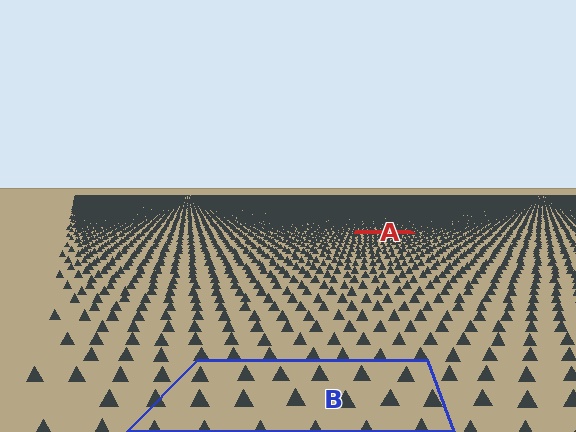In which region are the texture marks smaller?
The texture marks are smaller in region A, because it is farther away.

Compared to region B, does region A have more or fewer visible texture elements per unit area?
Region A has more texture elements per unit area — they are packed more densely because it is farther away.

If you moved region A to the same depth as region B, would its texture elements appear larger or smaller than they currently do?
They would appear larger. At a closer depth, the same texture elements are projected at a bigger on-screen size.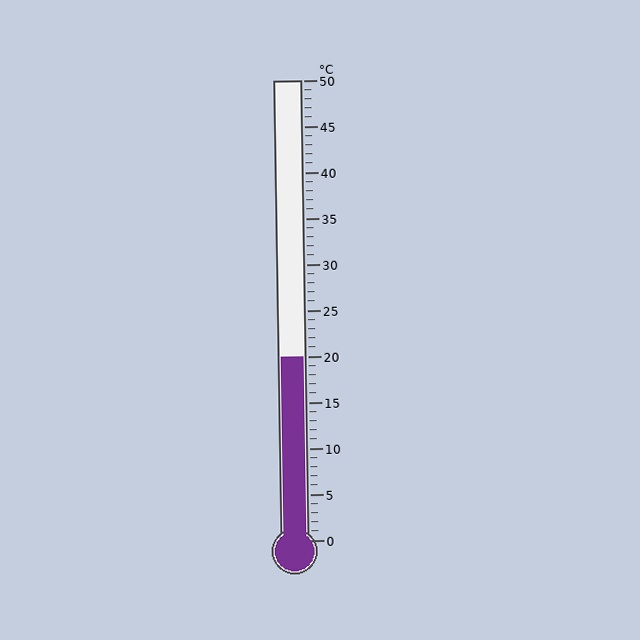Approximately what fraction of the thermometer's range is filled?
The thermometer is filled to approximately 40% of its range.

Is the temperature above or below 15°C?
The temperature is above 15°C.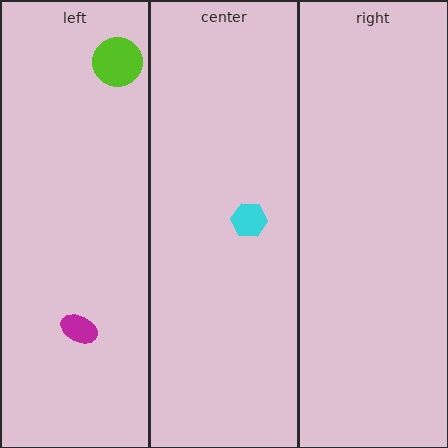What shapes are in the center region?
The cyan hexagon.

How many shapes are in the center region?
1.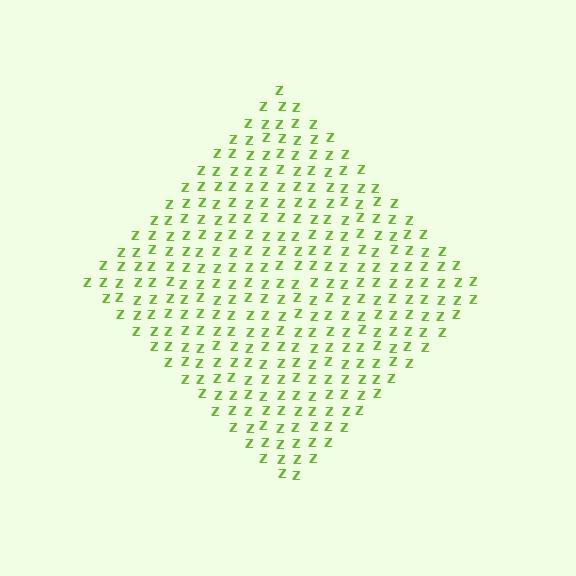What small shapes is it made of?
It is made of small letter Z's.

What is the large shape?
The large shape is a diamond.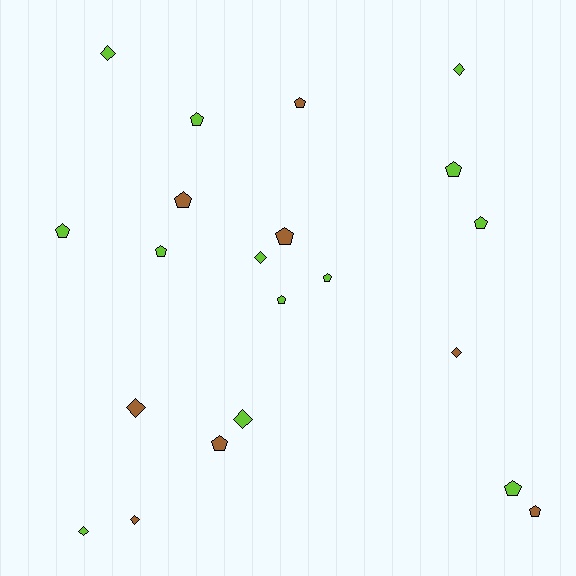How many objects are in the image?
There are 21 objects.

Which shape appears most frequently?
Pentagon, with 13 objects.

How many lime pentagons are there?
There are 8 lime pentagons.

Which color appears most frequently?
Lime, with 13 objects.